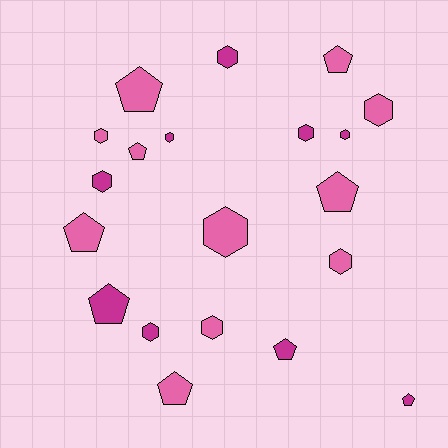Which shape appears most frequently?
Hexagon, with 11 objects.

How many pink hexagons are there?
There are 5 pink hexagons.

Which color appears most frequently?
Pink, with 11 objects.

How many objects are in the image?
There are 20 objects.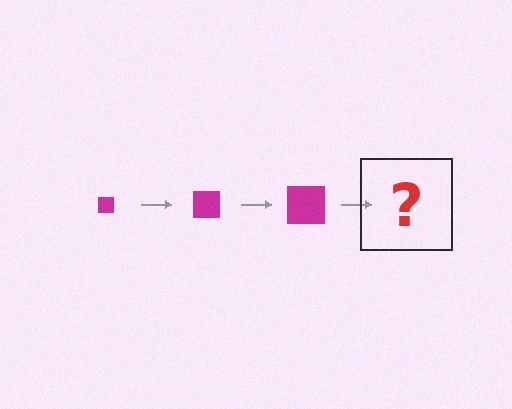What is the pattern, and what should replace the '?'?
The pattern is that the square gets progressively larger each step. The '?' should be a magenta square, larger than the previous one.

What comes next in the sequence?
The next element should be a magenta square, larger than the previous one.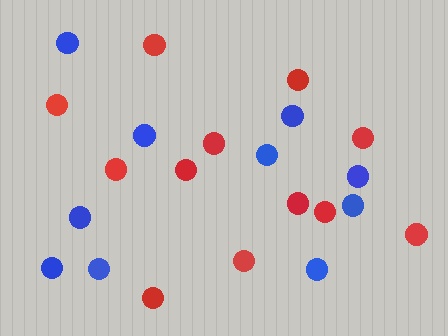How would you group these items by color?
There are 2 groups: one group of red circles (12) and one group of blue circles (10).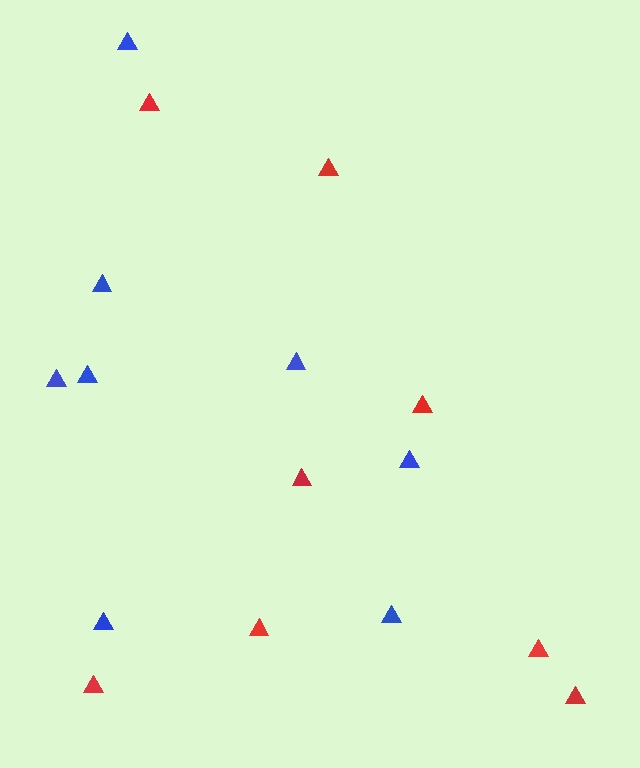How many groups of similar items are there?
There are 2 groups: one group of red triangles (8) and one group of blue triangles (8).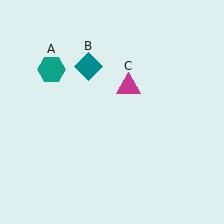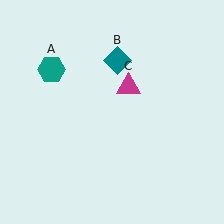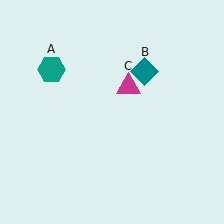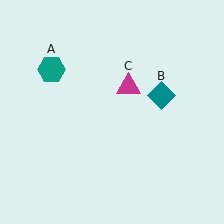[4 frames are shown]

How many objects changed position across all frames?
1 object changed position: teal diamond (object B).